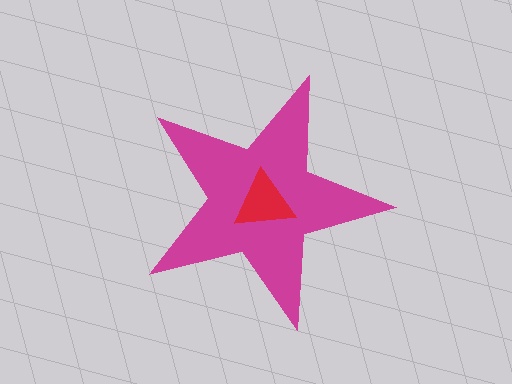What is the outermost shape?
The magenta star.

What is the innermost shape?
The red triangle.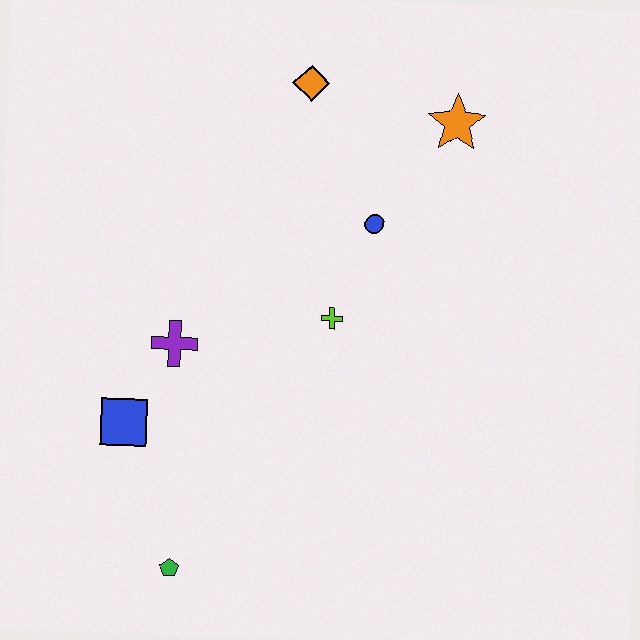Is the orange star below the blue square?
No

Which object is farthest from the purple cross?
The orange star is farthest from the purple cross.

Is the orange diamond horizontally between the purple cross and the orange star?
Yes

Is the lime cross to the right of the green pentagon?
Yes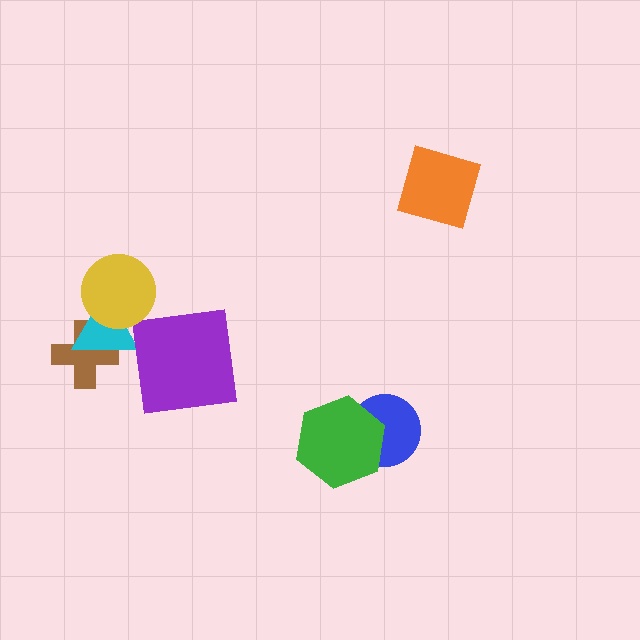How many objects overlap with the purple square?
0 objects overlap with the purple square.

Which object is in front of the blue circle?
The green hexagon is in front of the blue circle.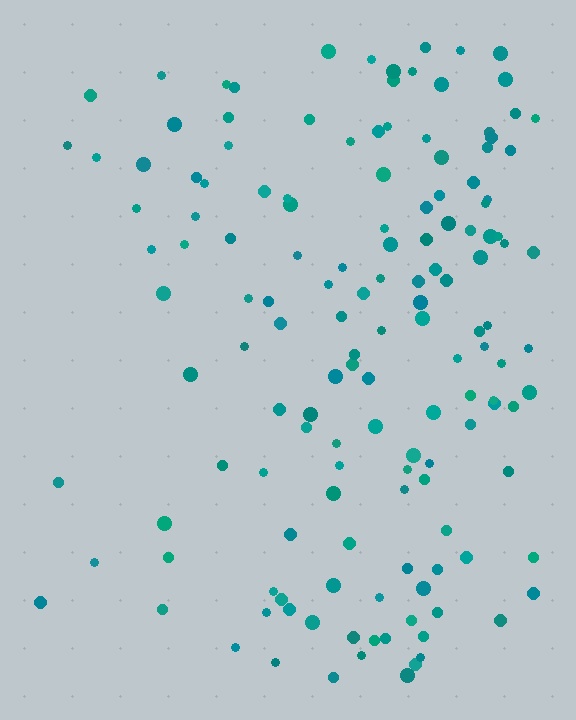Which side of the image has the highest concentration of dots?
The right.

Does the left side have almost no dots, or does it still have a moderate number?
Still a moderate number, just noticeably fewer than the right.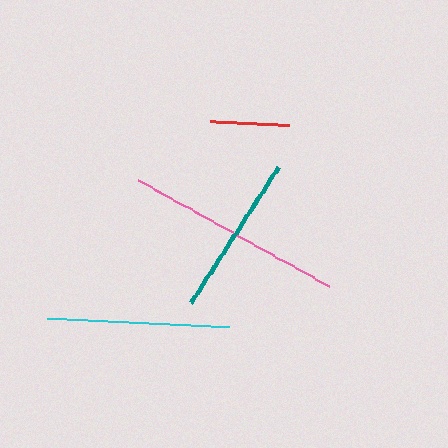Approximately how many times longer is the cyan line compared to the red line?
The cyan line is approximately 2.3 times the length of the red line.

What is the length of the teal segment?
The teal segment is approximately 162 pixels long.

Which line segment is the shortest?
The red line is the shortest at approximately 79 pixels.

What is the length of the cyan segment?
The cyan segment is approximately 182 pixels long.